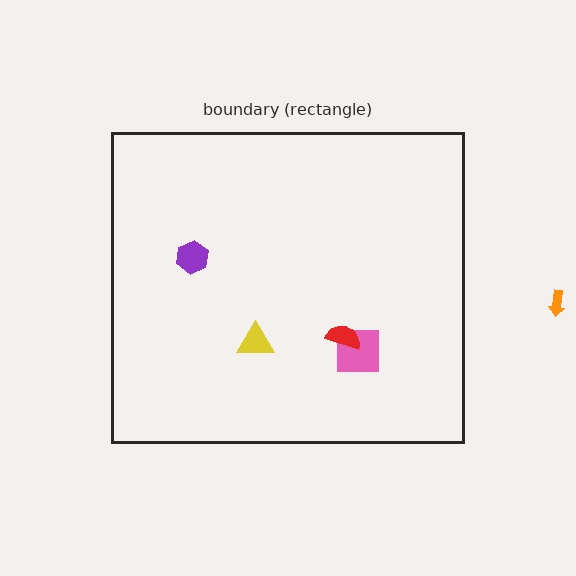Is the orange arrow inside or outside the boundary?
Outside.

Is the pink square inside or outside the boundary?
Inside.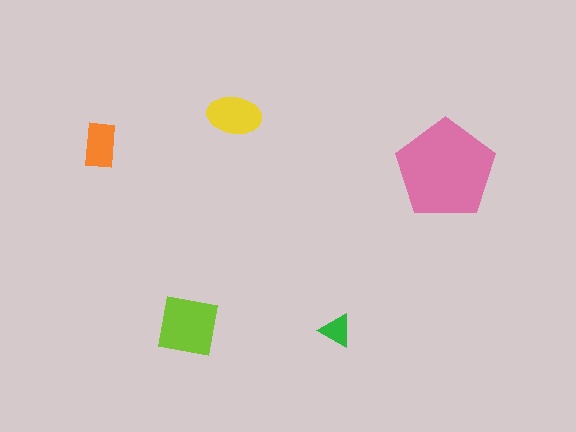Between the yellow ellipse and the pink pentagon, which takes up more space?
The pink pentagon.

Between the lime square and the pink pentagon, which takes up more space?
The pink pentagon.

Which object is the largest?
The pink pentagon.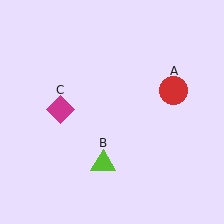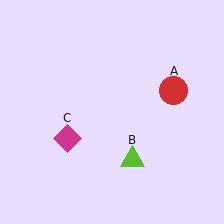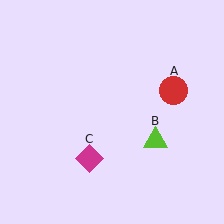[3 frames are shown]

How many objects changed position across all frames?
2 objects changed position: lime triangle (object B), magenta diamond (object C).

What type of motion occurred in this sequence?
The lime triangle (object B), magenta diamond (object C) rotated counterclockwise around the center of the scene.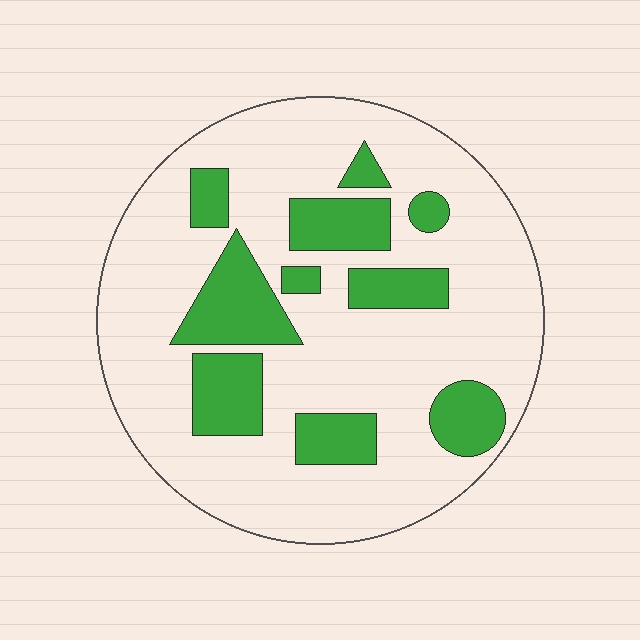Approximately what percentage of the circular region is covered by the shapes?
Approximately 25%.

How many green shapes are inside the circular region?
10.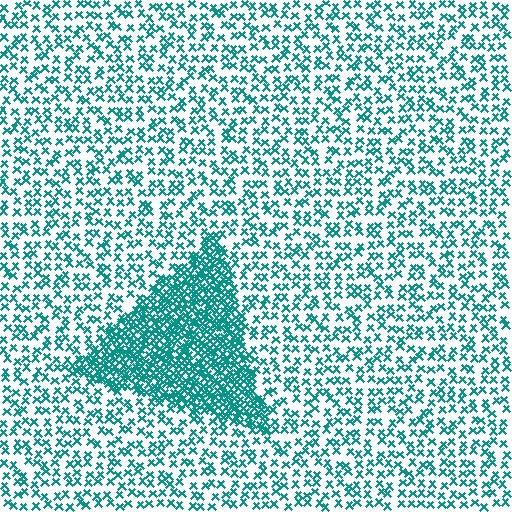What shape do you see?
I see a triangle.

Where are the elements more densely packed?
The elements are more densely packed inside the triangle boundary.